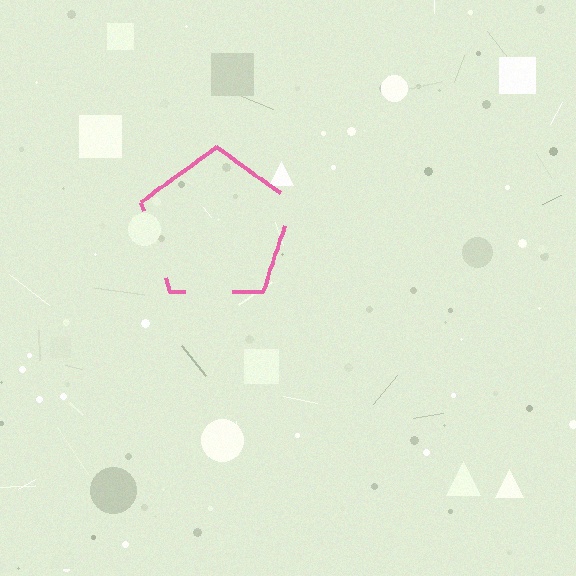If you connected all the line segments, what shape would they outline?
They would outline a pentagon.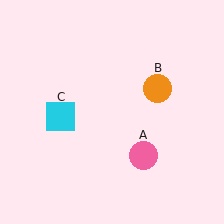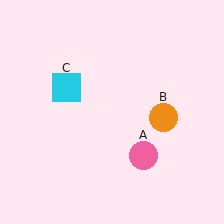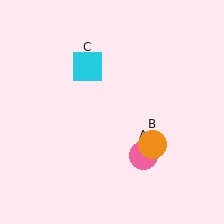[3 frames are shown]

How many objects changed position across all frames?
2 objects changed position: orange circle (object B), cyan square (object C).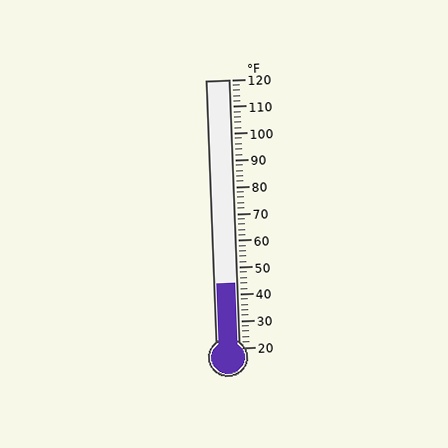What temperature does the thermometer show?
The thermometer shows approximately 44°F.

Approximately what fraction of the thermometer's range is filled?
The thermometer is filled to approximately 25% of its range.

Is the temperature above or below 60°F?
The temperature is below 60°F.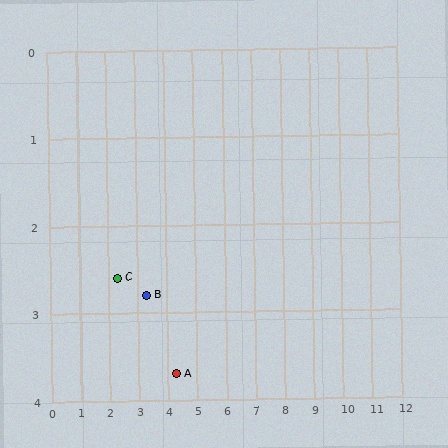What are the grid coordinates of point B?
Point B is at approximately (3.3, 2.8).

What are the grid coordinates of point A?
Point A is at approximately (4.3, 3.7).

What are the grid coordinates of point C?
Point C is at approximately (2.3, 2.6).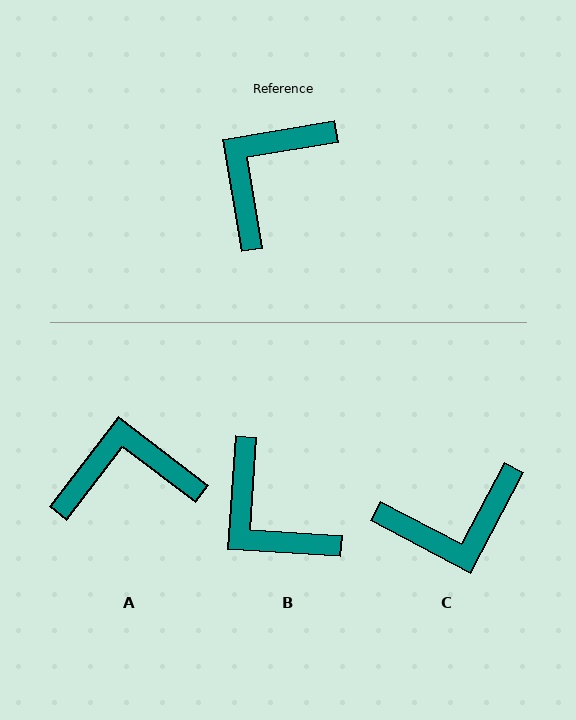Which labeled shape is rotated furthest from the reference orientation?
C, about 143 degrees away.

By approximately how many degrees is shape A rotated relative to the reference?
Approximately 47 degrees clockwise.